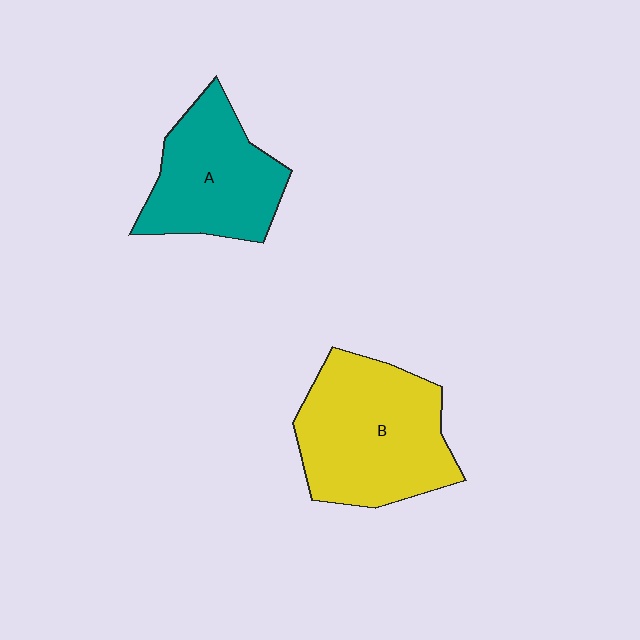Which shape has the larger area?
Shape B (yellow).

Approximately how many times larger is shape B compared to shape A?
Approximately 1.3 times.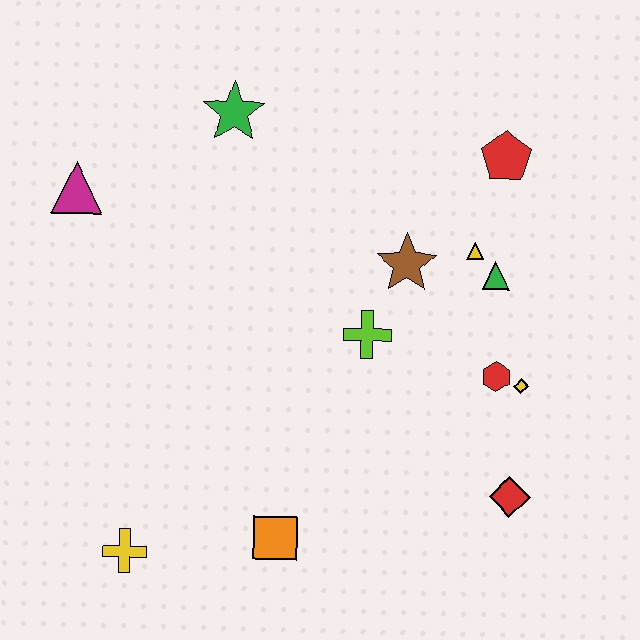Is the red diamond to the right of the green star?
Yes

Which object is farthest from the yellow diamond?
The magenta triangle is farthest from the yellow diamond.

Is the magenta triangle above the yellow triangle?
Yes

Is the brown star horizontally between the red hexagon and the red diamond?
No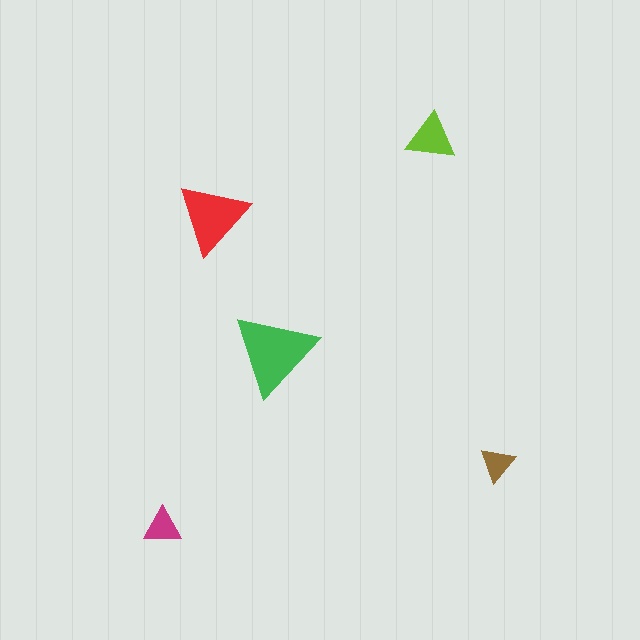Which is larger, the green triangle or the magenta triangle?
The green one.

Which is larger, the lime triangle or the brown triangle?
The lime one.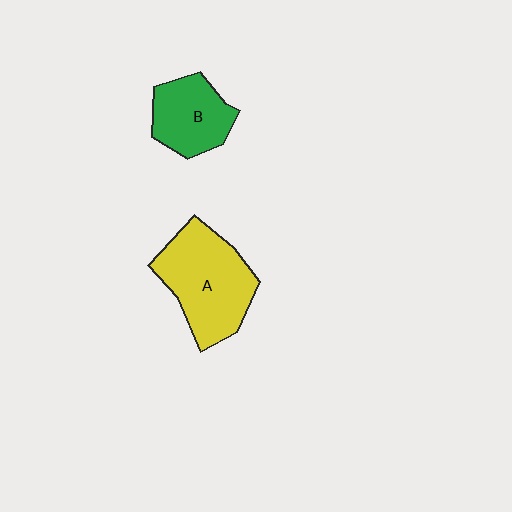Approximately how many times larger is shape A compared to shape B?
Approximately 1.6 times.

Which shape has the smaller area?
Shape B (green).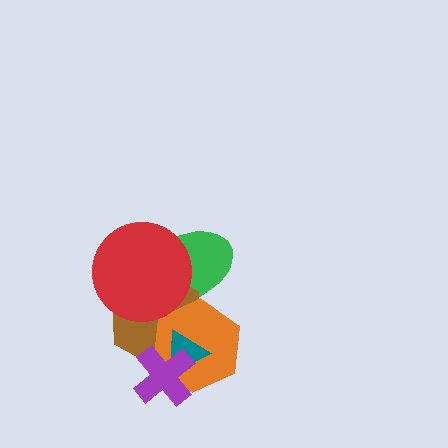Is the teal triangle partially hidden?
Yes, it is partially covered by another shape.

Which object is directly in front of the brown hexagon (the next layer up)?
The orange hexagon is directly in front of the brown hexagon.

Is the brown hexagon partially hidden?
Yes, it is partially covered by another shape.